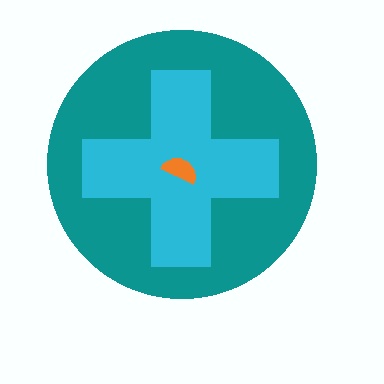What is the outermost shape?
The teal circle.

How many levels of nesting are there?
3.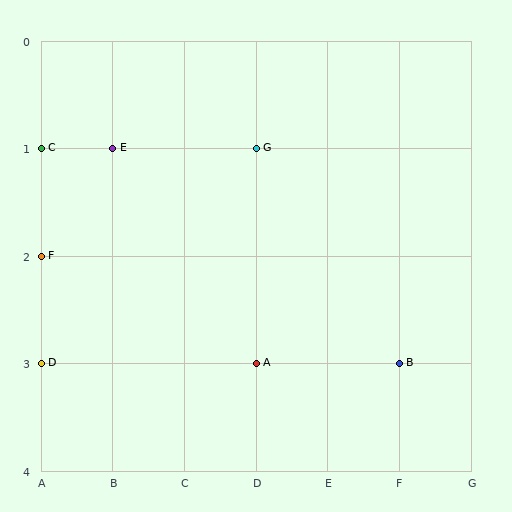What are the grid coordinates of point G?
Point G is at grid coordinates (D, 1).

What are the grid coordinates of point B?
Point B is at grid coordinates (F, 3).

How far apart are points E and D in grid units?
Points E and D are 1 column and 2 rows apart (about 2.2 grid units diagonally).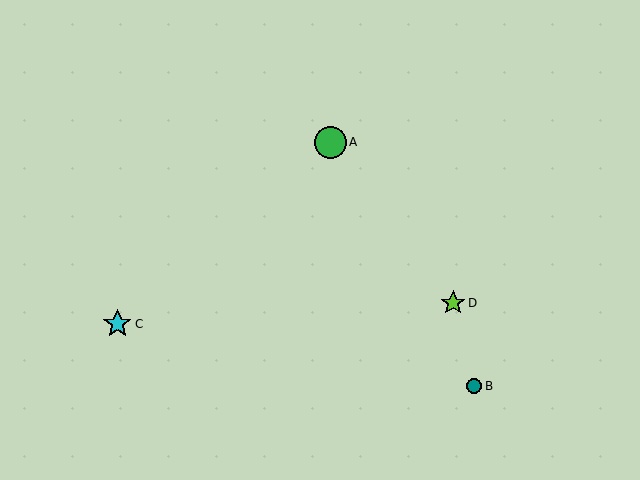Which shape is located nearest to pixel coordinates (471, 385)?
The teal circle (labeled B) at (474, 386) is nearest to that location.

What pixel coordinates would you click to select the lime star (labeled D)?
Click at (453, 303) to select the lime star D.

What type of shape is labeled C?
Shape C is a cyan star.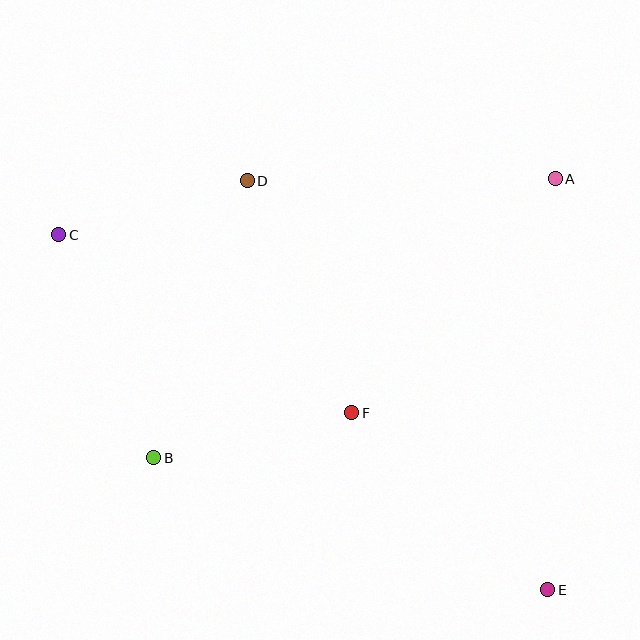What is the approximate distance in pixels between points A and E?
The distance between A and E is approximately 411 pixels.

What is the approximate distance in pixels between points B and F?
The distance between B and F is approximately 203 pixels.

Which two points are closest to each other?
Points C and D are closest to each other.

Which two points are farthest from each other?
Points C and E are farthest from each other.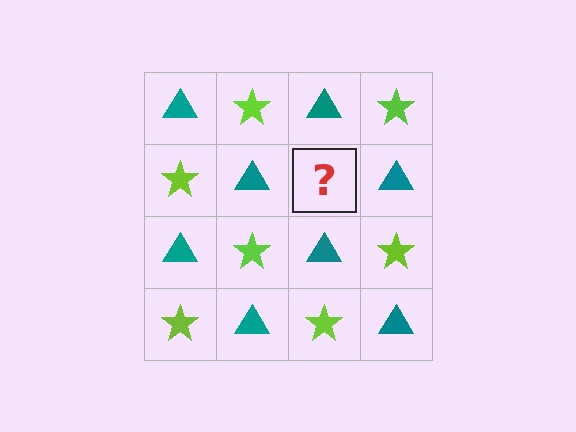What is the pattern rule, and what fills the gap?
The rule is that it alternates teal triangle and lime star in a checkerboard pattern. The gap should be filled with a lime star.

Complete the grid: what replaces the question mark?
The question mark should be replaced with a lime star.